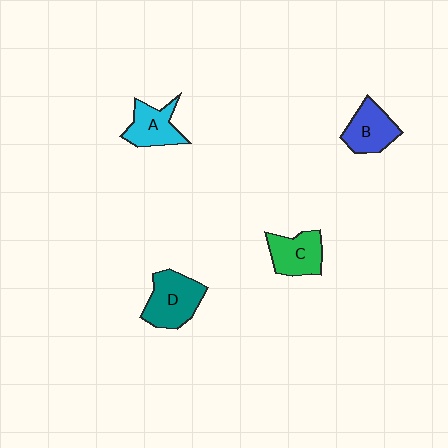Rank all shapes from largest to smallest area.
From largest to smallest: D (teal), C (green), B (blue), A (cyan).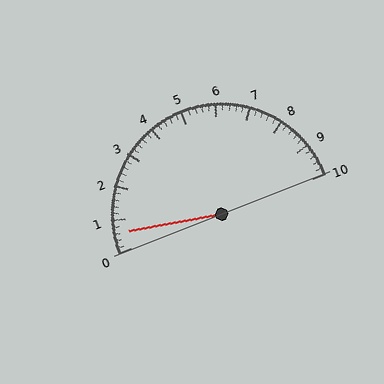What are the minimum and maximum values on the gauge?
The gauge ranges from 0 to 10.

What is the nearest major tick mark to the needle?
The nearest major tick mark is 1.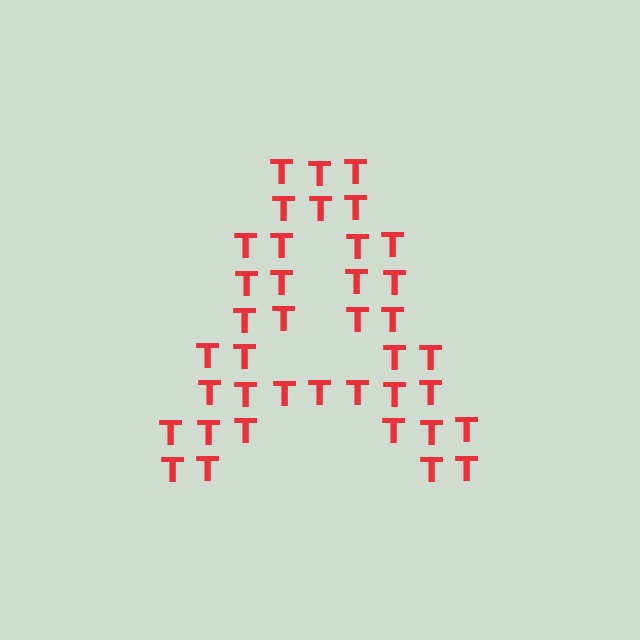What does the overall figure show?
The overall figure shows the letter A.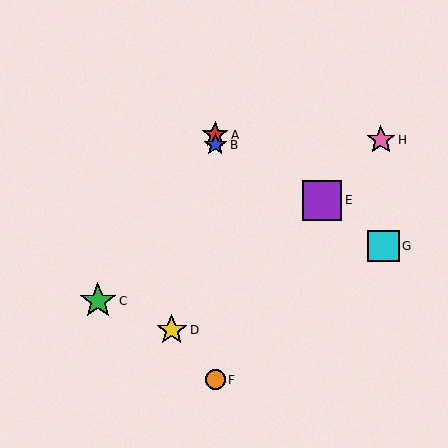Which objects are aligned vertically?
Objects A, B, F are aligned vertically.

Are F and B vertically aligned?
Yes, both are at x≈215.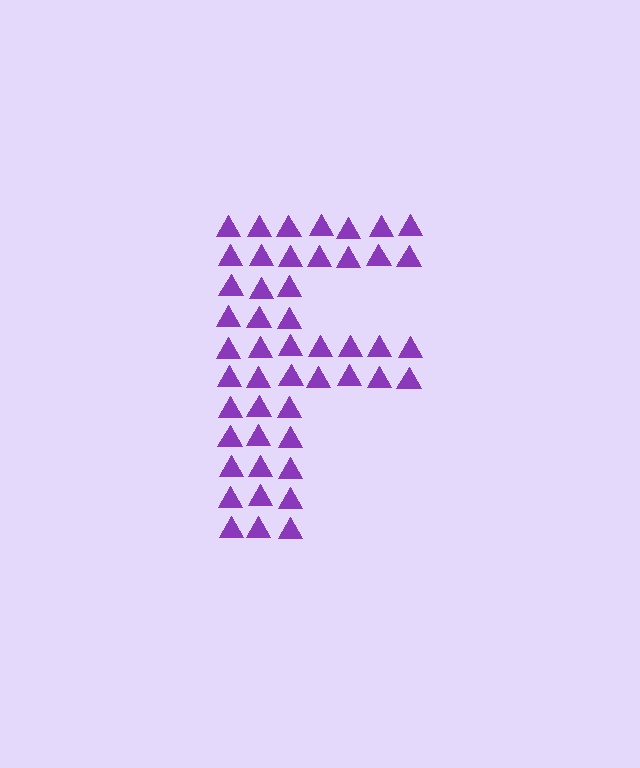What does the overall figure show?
The overall figure shows the letter F.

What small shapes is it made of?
It is made of small triangles.